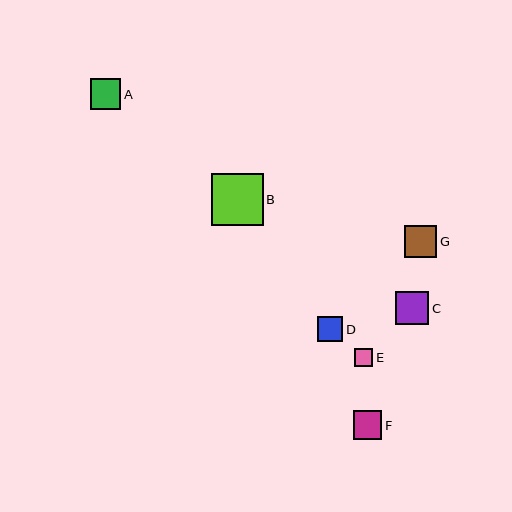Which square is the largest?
Square B is the largest with a size of approximately 52 pixels.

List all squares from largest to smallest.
From largest to smallest: B, C, G, A, F, D, E.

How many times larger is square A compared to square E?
Square A is approximately 1.7 times the size of square E.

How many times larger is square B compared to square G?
Square B is approximately 1.6 times the size of square G.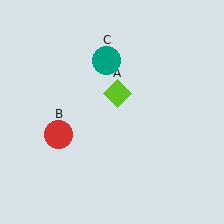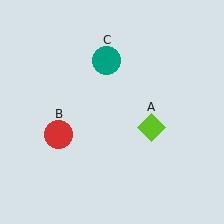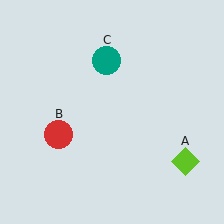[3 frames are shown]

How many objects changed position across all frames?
1 object changed position: lime diamond (object A).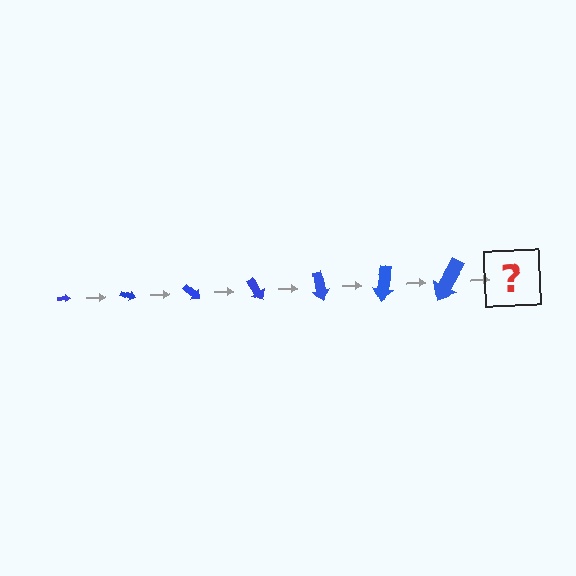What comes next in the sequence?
The next element should be an arrow, larger than the previous one and rotated 140 degrees from the start.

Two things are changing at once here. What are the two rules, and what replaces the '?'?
The two rules are that the arrow grows larger each step and it rotates 20 degrees each step. The '?' should be an arrow, larger than the previous one and rotated 140 degrees from the start.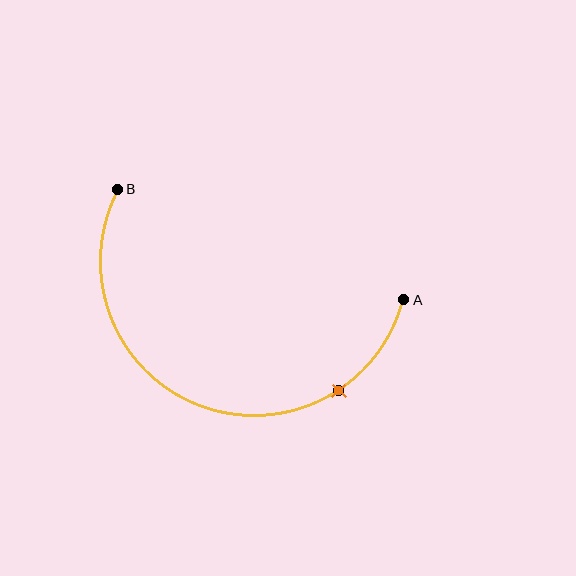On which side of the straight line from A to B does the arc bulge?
The arc bulges below the straight line connecting A and B.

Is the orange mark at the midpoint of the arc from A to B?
No. The orange mark lies on the arc but is closer to endpoint A. The arc midpoint would be at the point on the curve equidistant along the arc from both A and B.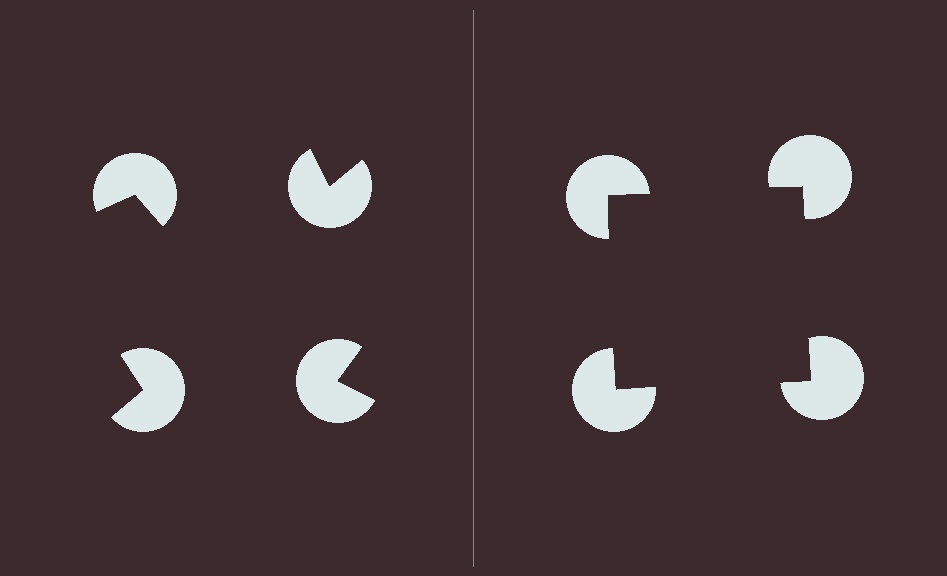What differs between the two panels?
The pac-man discs are positioned identically on both sides; only the wedge orientations differ. On the right they align to a square; on the left they are misaligned.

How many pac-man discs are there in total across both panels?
8 — 4 on each side.